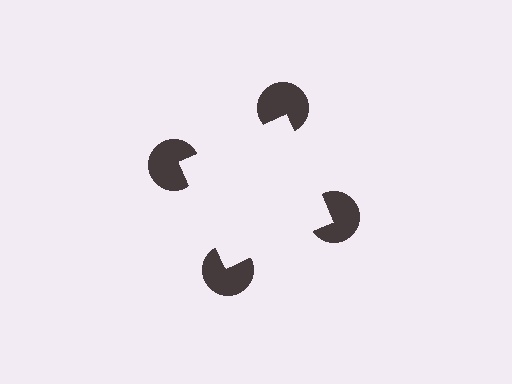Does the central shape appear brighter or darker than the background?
It typically appears slightly brighter than the background, even though no actual brightness change is drawn.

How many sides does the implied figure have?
4 sides.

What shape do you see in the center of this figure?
An illusory square — its edges are inferred from the aligned wedge cuts in the pac-man discs, not physically drawn.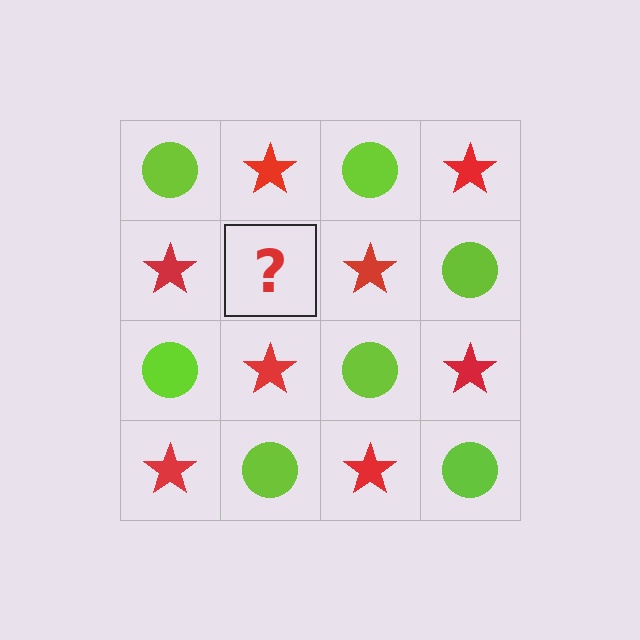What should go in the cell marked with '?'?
The missing cell should contain a lime circle.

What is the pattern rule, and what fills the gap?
The rule is that it alternates lime circle and red star in a checkerboard pattern. The gap should be filled with a lime circle.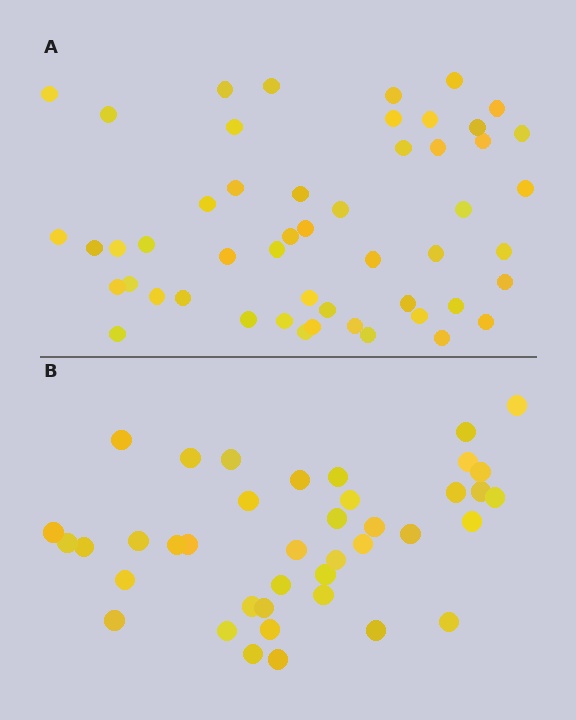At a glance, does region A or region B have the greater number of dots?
Region A (the top region) has more dots.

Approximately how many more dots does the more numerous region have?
Region A has roughly 12 or so more dots than region B.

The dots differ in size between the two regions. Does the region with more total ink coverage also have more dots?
No. Region B has more total ink coverage because its dots are larger, but region A actually contains more individual dots. Total area can be misleading — the number of items is what matters here.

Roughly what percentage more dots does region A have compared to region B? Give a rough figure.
About 30% more.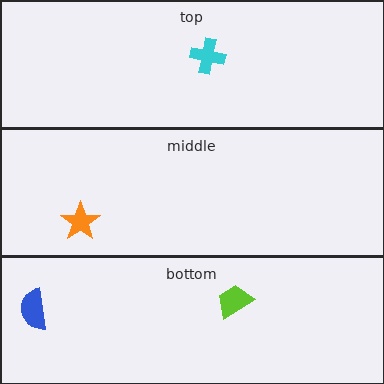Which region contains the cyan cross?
The top region.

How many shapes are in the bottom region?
2.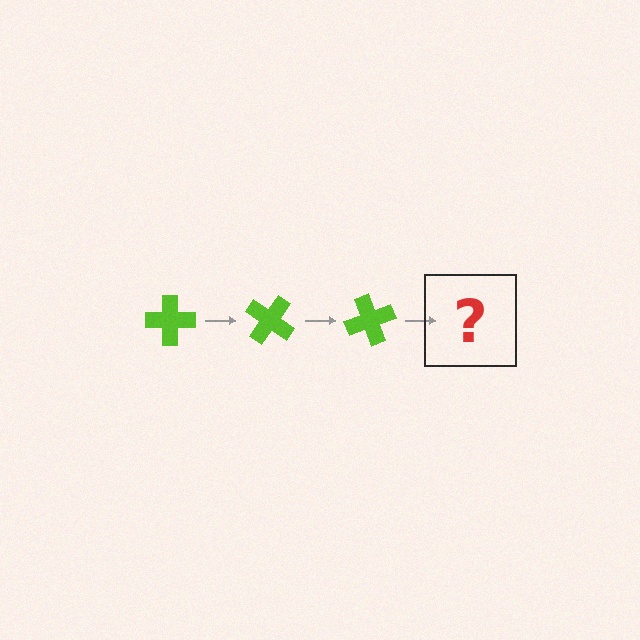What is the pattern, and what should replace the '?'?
The pattern is that the cross rotates 35 degrees each step. The '?' should be a lime cross rotated 105 degrees.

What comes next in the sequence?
The next element should be a lime cross rotated 105 degrees.